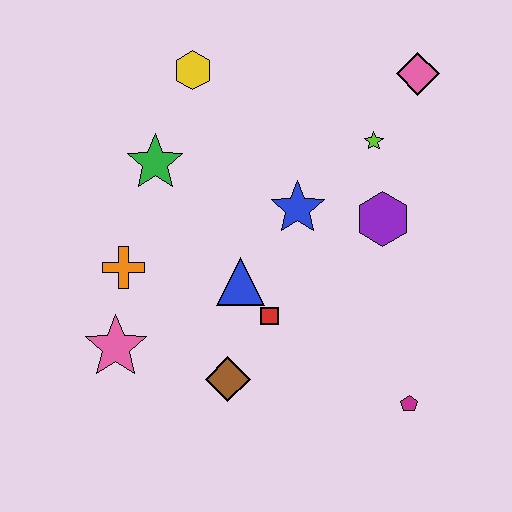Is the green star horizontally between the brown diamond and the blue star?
No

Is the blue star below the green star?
Yes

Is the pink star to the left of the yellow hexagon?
Yes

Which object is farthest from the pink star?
The pink diamond is farthest from the pink star.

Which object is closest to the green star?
The yellow hexagon is closest to the green star.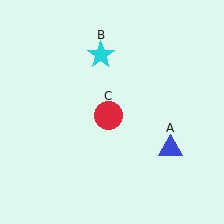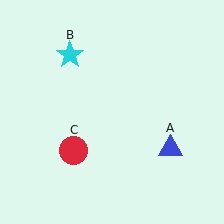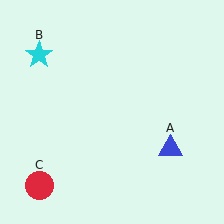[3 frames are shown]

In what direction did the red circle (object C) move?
The red circle (object C) moved down and to the left.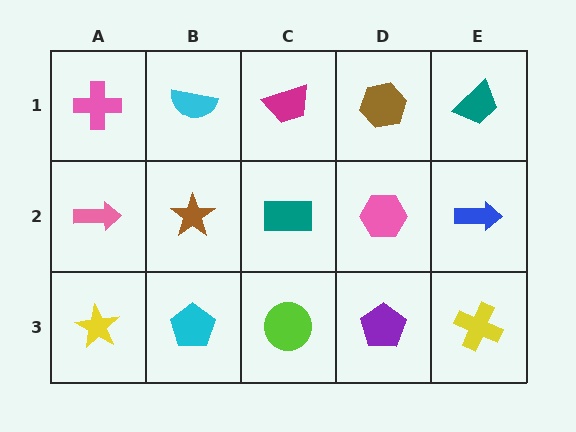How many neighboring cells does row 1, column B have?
3.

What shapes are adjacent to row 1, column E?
A blue arrow (row 2, column E), a brown hexagon (row 1, column D).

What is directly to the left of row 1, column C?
A cyan semicircle.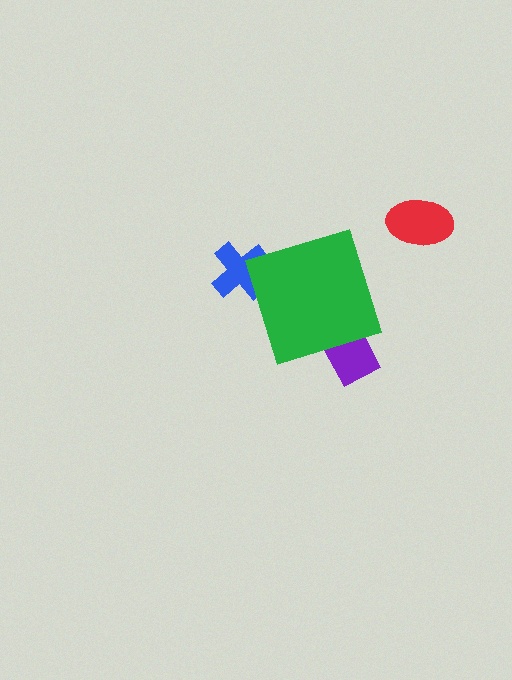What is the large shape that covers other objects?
A green diamond.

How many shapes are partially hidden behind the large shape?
2 shapes are partially hidden.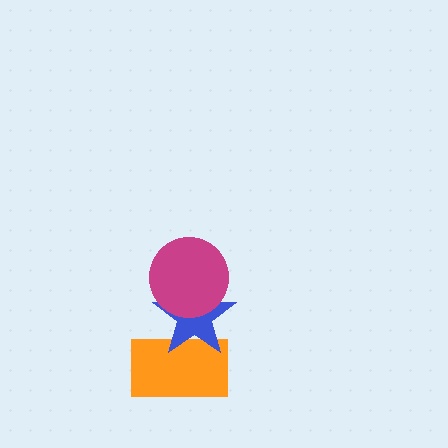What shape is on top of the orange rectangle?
The blue star is on top of the orange rectangle.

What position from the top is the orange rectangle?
The orange rectangle is 3rd from the top.